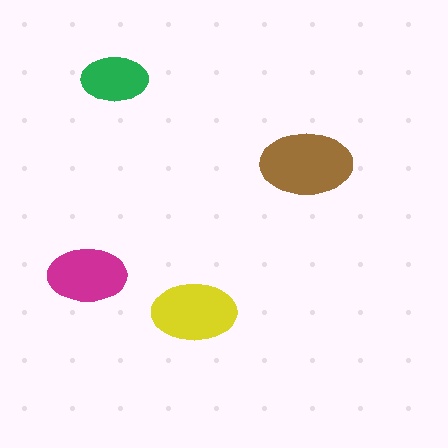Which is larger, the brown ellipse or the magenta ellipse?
The brown one.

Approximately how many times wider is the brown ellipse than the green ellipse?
About 1.5 times wider.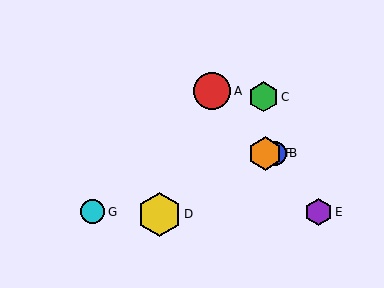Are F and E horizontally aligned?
No, F is at y≈153 and E is at y≈212.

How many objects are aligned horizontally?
2 objects (B, F) are aligned horizontally.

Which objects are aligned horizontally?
Objects B, F are aligned horizontally.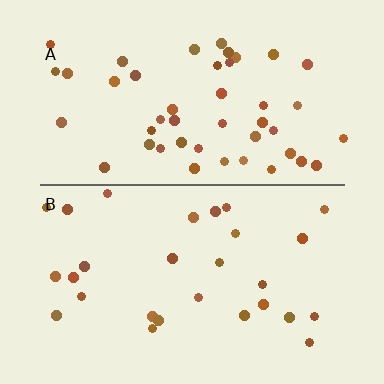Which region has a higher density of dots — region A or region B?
A (the top).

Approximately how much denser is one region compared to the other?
Approximately 1.7× — region A over region B.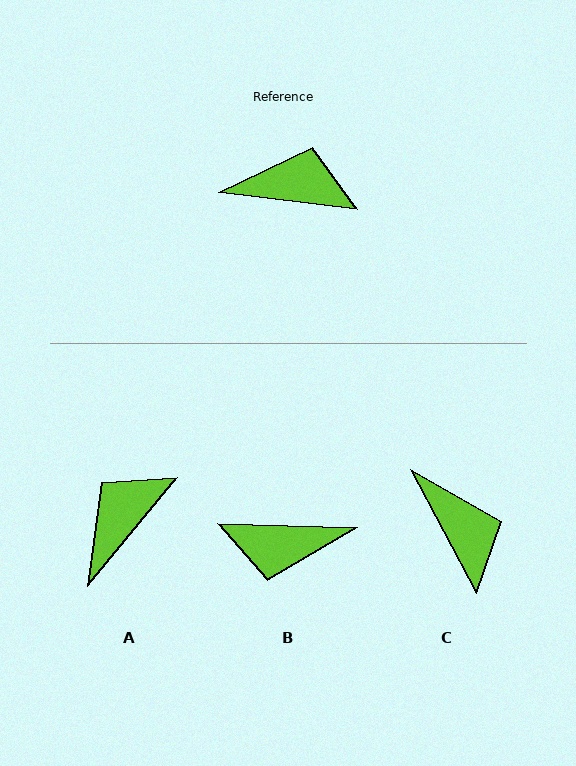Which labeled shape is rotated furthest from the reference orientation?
B, about 175 degrees away.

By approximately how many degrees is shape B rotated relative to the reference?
Approximately 175 degrees clockwise.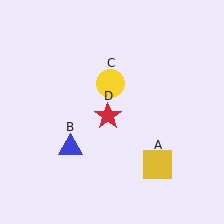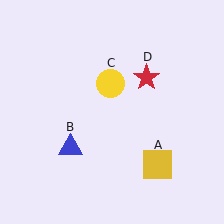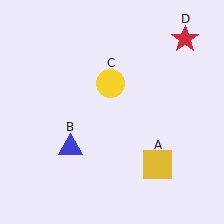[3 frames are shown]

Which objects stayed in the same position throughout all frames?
Yellow square (object A) and blue triangle (object B) and yellow circle (object C) remained stationary.